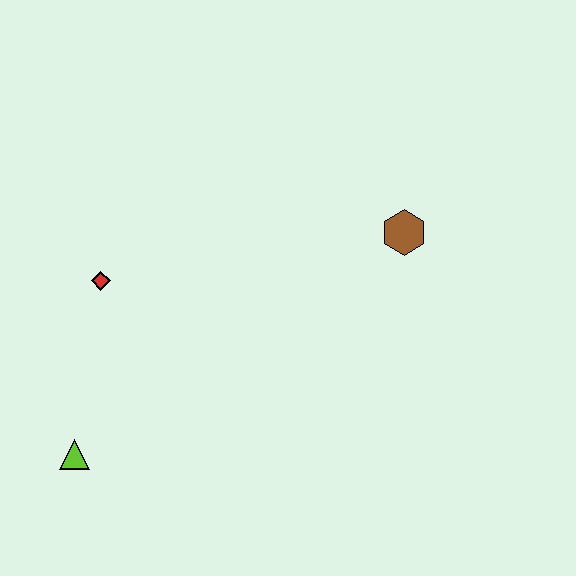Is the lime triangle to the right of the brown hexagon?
No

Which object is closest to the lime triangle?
The red diamond is closest to the lime triangle.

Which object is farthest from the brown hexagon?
The lime triangle is farthest from the brown hexagon.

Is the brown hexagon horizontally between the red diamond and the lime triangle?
No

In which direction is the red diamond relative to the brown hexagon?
The red diamond is to the left of the brown hexagon.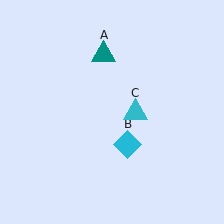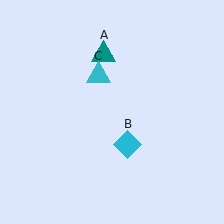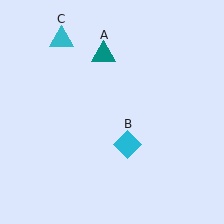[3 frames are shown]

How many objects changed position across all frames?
1 object changed position: cyan triangle (object C).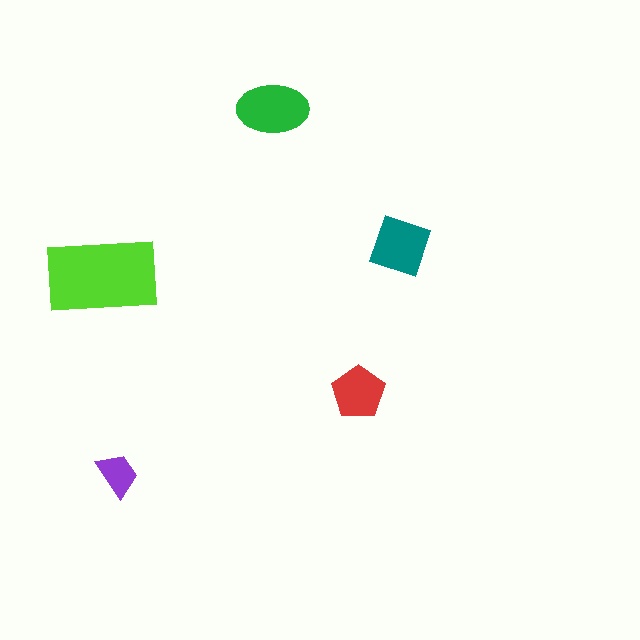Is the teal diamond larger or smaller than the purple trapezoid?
Larger.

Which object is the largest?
The lime rectangle.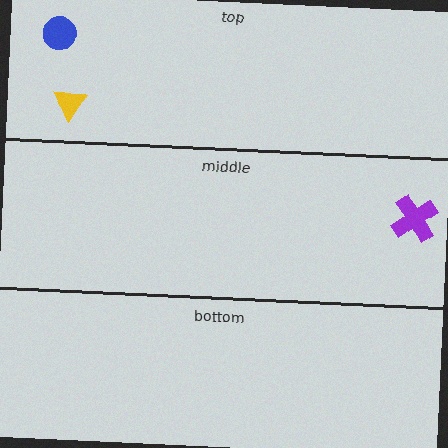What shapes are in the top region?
The yellow triangle, the blue circle.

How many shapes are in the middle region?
1.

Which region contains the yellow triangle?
The top region.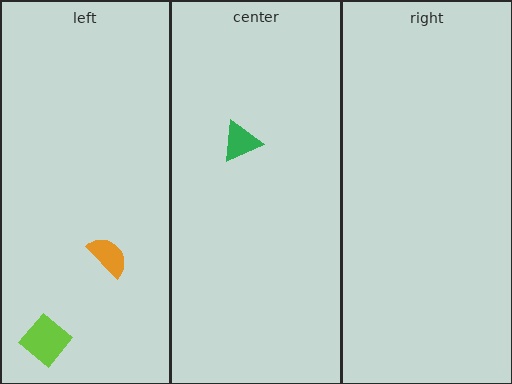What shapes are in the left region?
The lime diamond, the orange semicircle.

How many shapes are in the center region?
1.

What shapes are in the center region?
The green triangle.